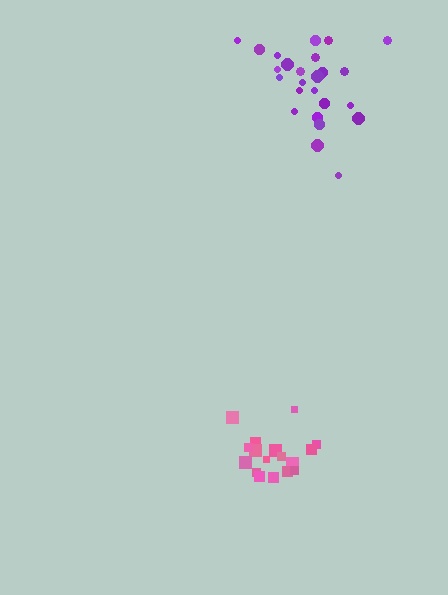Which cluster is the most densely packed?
Pink.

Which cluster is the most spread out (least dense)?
Purple.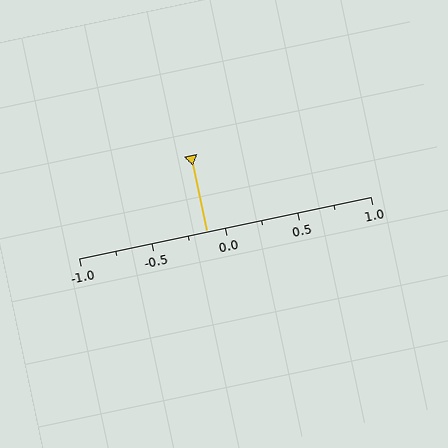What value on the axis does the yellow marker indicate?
The marker indicates approximately -0.12.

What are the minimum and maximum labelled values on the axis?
The axis runs from -1.0 to 1.0.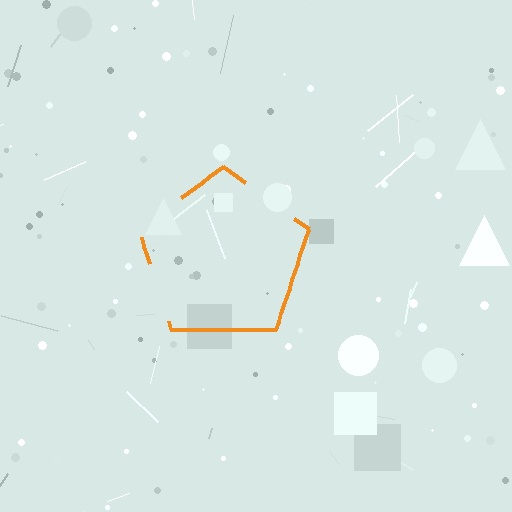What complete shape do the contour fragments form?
The contour fragments form a pentagon.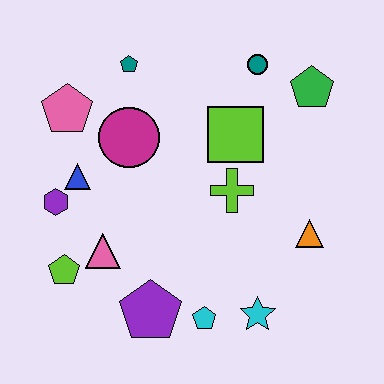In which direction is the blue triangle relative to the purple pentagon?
The blue triangle is above the purple pentagon.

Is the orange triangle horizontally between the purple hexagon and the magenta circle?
No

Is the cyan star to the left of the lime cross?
No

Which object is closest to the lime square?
The lime cross is closest to the lime square.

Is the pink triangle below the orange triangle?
Yes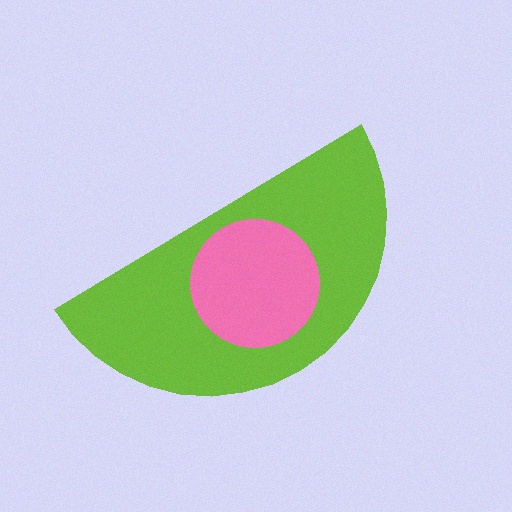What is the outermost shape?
The lime semicircle.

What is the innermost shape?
The pink circle.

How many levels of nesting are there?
2.